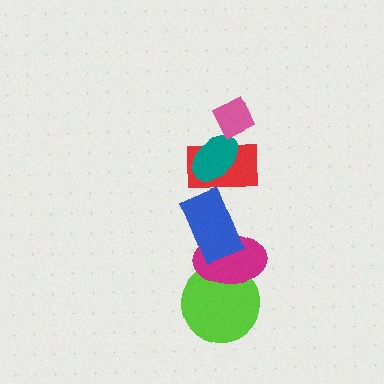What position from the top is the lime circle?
The lime circle is 6th from the top.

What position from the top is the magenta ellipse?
The magenta ellipse is 5th from the top.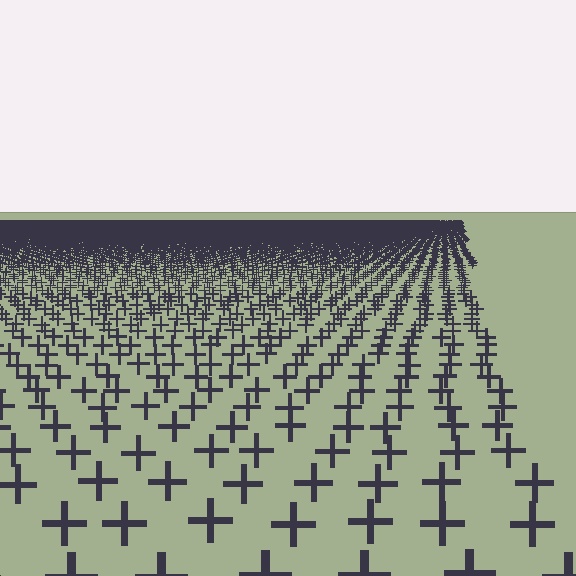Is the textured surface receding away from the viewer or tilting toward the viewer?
The surface is receding away from the viewer. Texture elements get smaller and denser toward the top.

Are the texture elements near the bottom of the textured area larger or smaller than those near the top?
Larger. Near the bottom, elements are closer to the viewer and appear at a bigger on-screen size.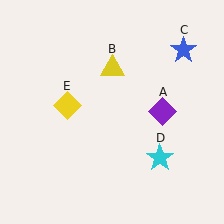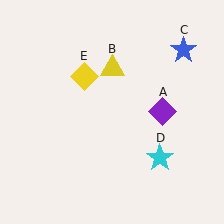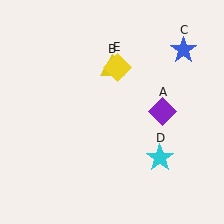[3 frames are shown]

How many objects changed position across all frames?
1 object changed position: yellow diamond (object E).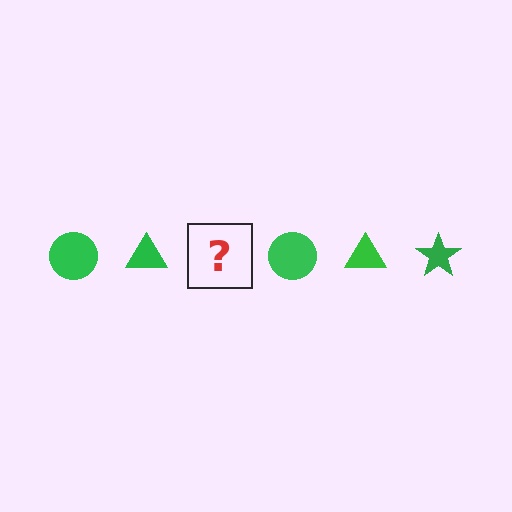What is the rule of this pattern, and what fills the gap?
The rule is that the pattern cycles through circle, triangle, star shapes in green. The gap should be filled with a green star.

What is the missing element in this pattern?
The missing element is a green star.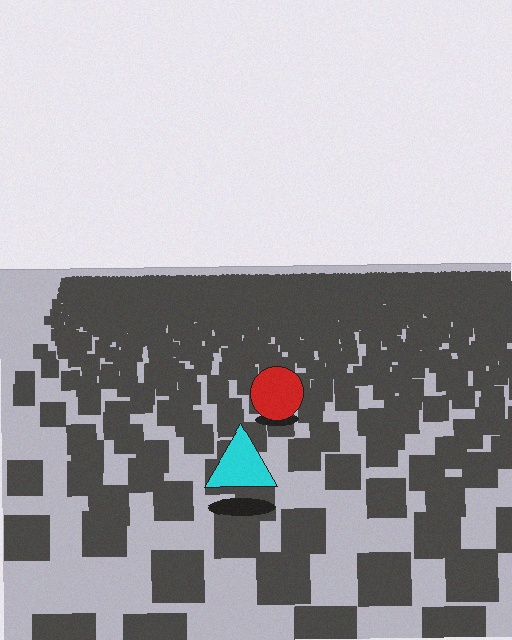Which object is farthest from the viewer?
The red circle is farthest from the viewer. It appears smaller and the ground texture around it is denser.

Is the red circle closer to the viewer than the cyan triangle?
No. The cyan triangle is closer — you can tell from the texture gradient: the ground texture is coarser near it.